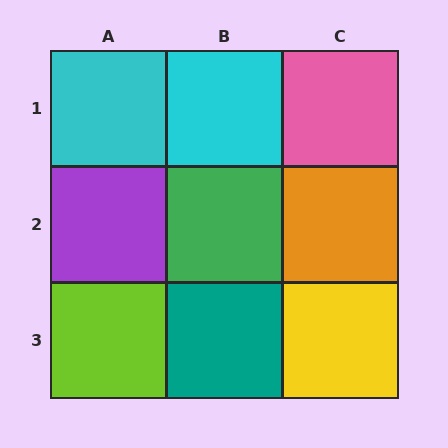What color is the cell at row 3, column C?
Yellow.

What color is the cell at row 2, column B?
Green.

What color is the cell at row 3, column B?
Teal.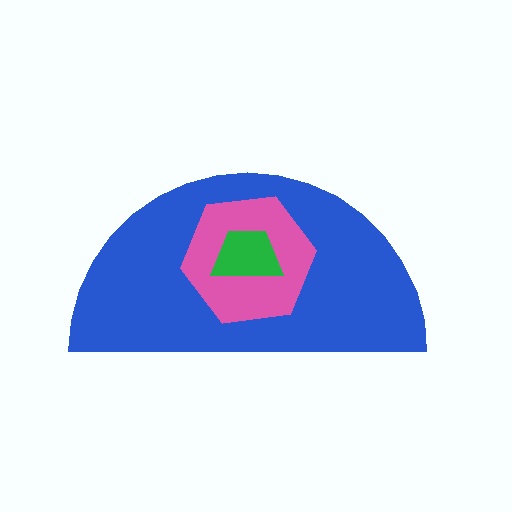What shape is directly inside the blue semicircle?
The pink hexagon.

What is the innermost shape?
The green trapezoid.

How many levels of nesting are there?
3.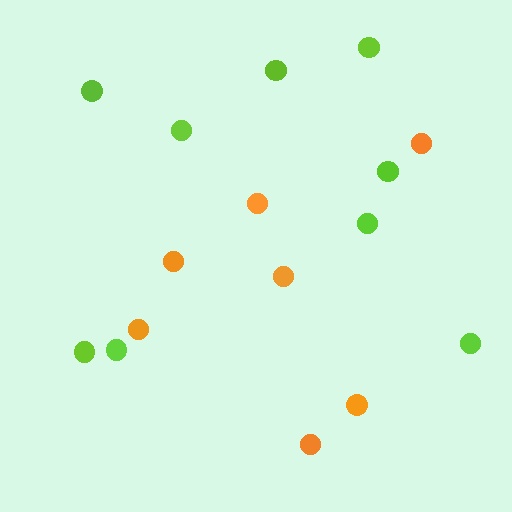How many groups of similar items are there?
There are 2 groups: one group of lime circles (9) and one group of orange circles (7).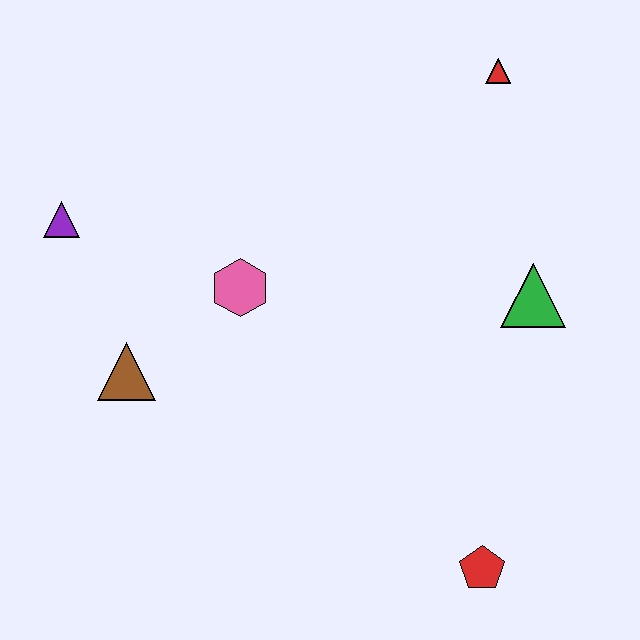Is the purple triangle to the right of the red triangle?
No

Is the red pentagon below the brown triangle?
Yes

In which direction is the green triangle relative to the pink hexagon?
The green triangle is to the right of the pink hexagon.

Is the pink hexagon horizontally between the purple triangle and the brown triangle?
No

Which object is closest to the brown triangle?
The pink hexagon is closest to the brown triangle.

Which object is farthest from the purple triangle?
The red pentagon is farthest from the purple triangle.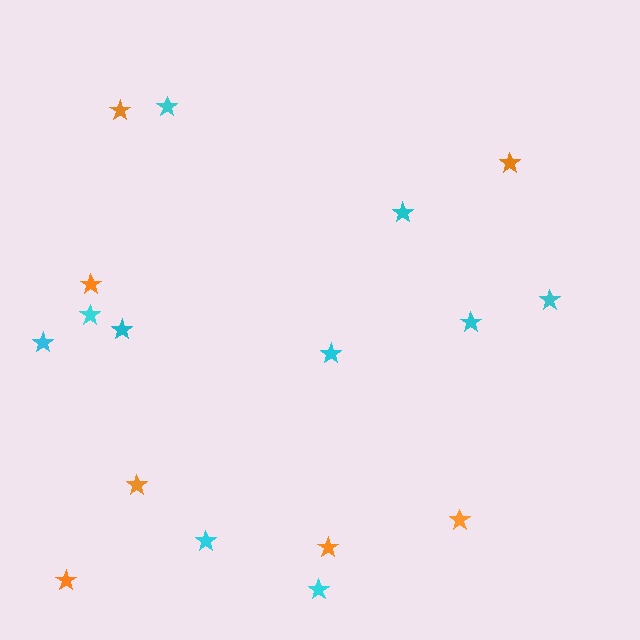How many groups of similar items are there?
There are 2 groups: one group of cyan stars (10) and one group of orange stars (7).